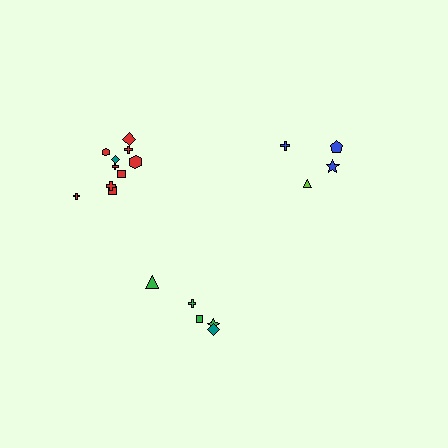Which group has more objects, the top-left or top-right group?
The top-left group.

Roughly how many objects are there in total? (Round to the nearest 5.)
Roughly 20 objects in total.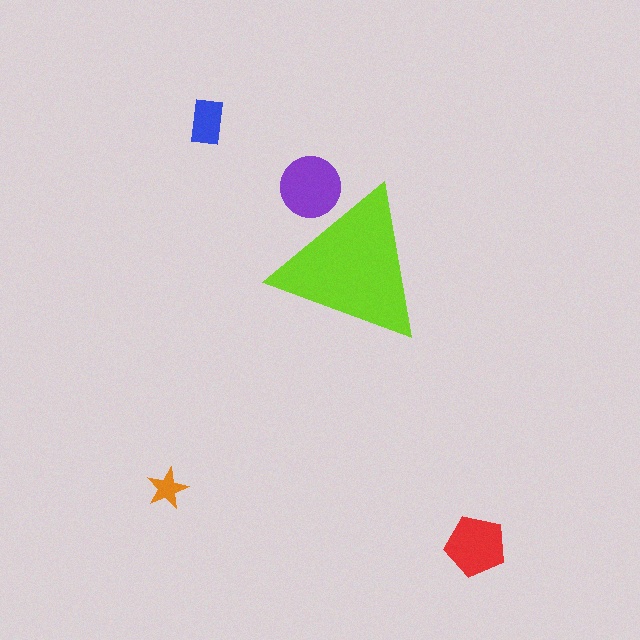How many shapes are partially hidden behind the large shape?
1 shape is partially hidden.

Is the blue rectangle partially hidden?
No, the blue rectangle is fully visible.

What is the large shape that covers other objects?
A lime triangle.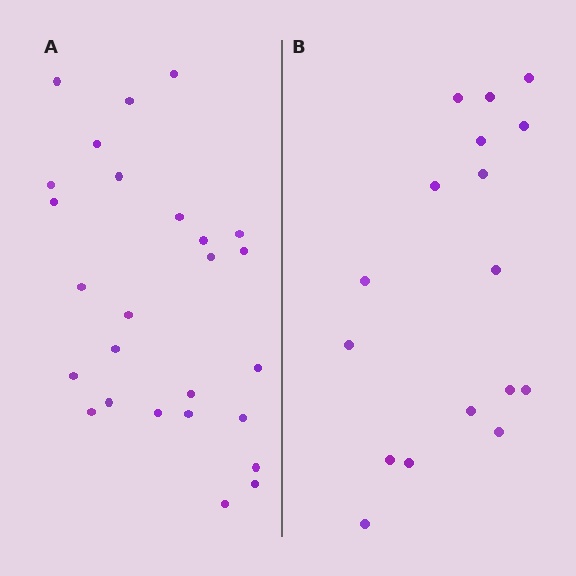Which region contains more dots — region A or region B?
Region A (the left region) has more dots.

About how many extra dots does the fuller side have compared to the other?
Region A has roughly 8 or so more dots than region B.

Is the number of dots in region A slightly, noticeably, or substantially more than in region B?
Region A has substantially more. The ratio is roughly 1.5 to 1.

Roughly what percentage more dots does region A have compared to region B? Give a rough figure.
About 55% more.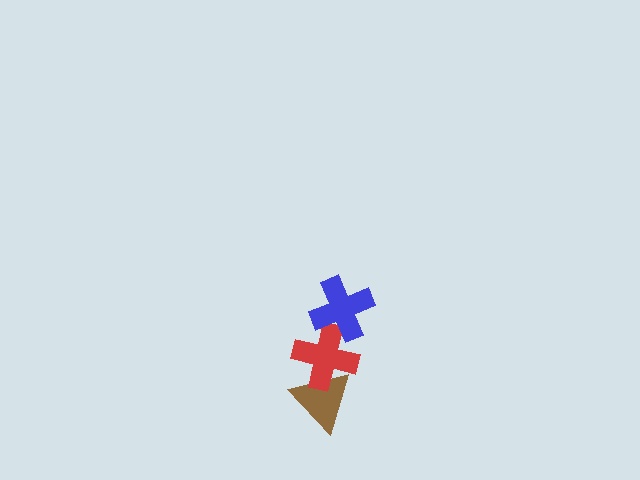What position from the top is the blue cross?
The blue cross is 1st from the top.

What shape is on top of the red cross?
The blue cross is on top of the red cross.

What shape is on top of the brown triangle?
The red cross is on top of the brown triangle.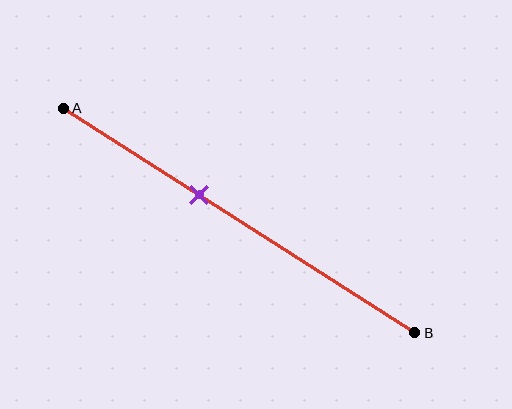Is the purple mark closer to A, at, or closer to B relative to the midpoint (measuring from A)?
The purple mark is closer to point A than the midpoint of segment AB.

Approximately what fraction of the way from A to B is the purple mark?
The purple mark is approximately 40% of the way from A to B.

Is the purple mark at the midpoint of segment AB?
No, the mark is at about 40% from A, not at the 50% midpoint.